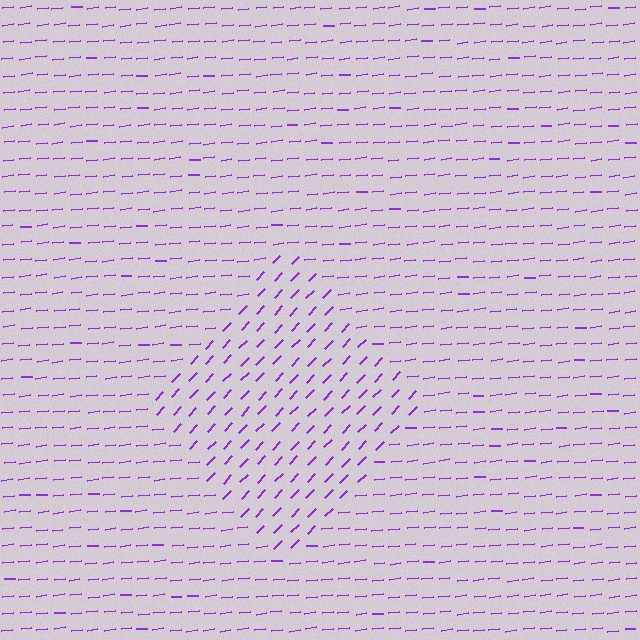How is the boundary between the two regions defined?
The boundary is defined purely by a change in line orientation (approximately 40 degrees difference). All lines are the same color and thickness.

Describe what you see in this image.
The image is filled with small purple line segments. A diamond region in the image has lines oriented differently from the surrounding lines, creating a visible texture boundary.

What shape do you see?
I see a diamond.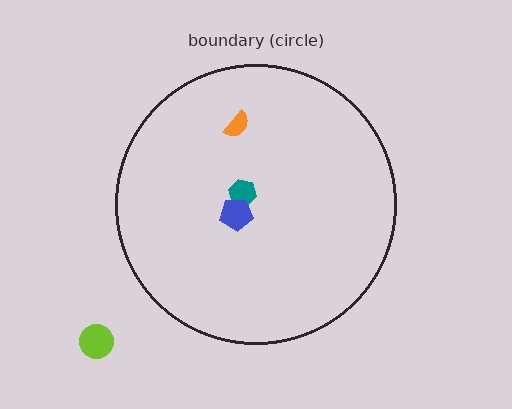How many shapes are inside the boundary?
3 inside, 1 outside.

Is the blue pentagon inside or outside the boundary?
Inside.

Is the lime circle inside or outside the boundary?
Outside.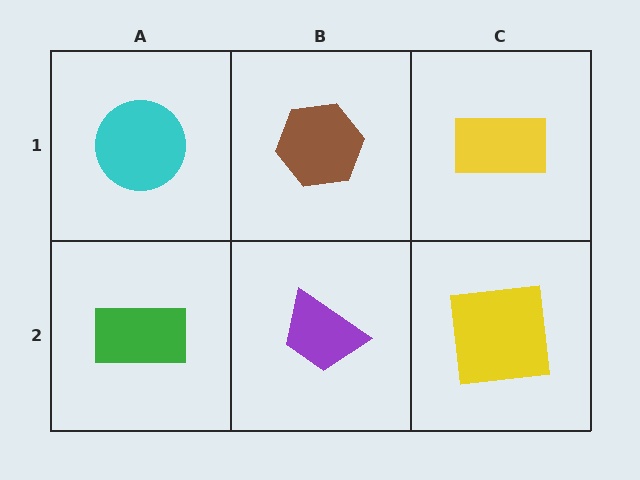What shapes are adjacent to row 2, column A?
A cyan circle (row 1, column A), a purple trapezoid (row 2, column B).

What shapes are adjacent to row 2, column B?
A brown hexagon (row 1, column B), a green rectangle (row 2, column A), a yellow square (row 2, column C).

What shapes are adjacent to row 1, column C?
A yellow square (row 2, column C), a brown hexagon (row 1, column B).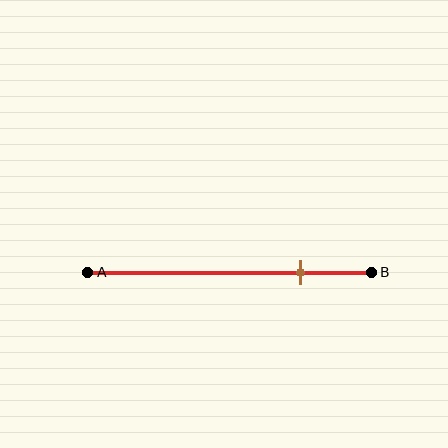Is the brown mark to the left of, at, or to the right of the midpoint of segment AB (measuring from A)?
The brown mark is to the right of the midpoint of segment AB.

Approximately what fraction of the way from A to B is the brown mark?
The brown mark is approximately 75% of the way from A to B.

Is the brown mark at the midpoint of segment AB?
No, the mark is at about 75% from A, not at the 50% midpoint.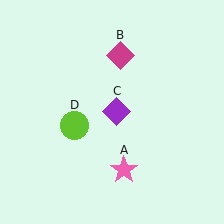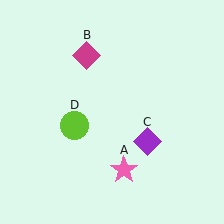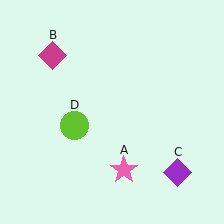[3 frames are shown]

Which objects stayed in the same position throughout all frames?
Pink star (object A) and lime circle (object D) remained stationary.